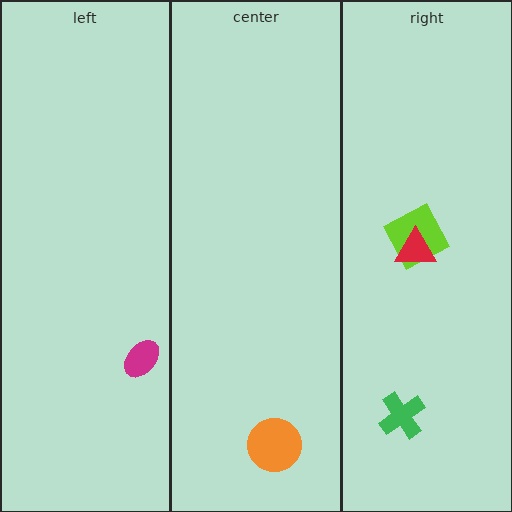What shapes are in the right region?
The green cross, the lime square, the red triangle.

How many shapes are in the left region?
1.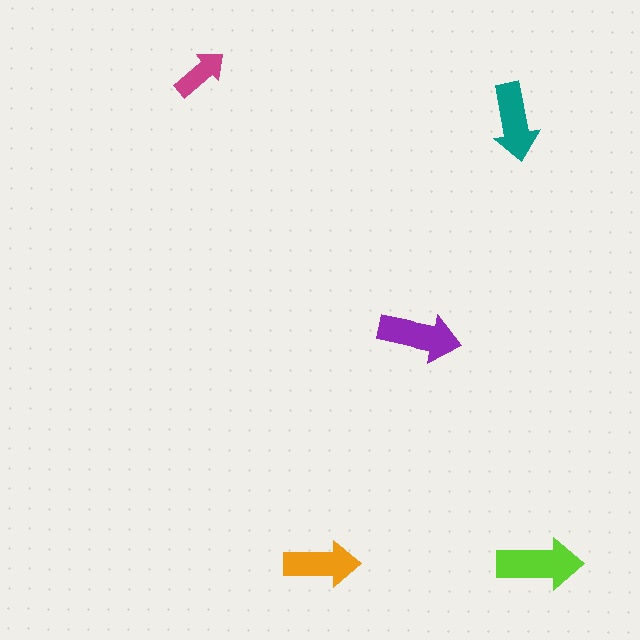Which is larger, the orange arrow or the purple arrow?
The purple one.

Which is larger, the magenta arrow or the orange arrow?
The orange one.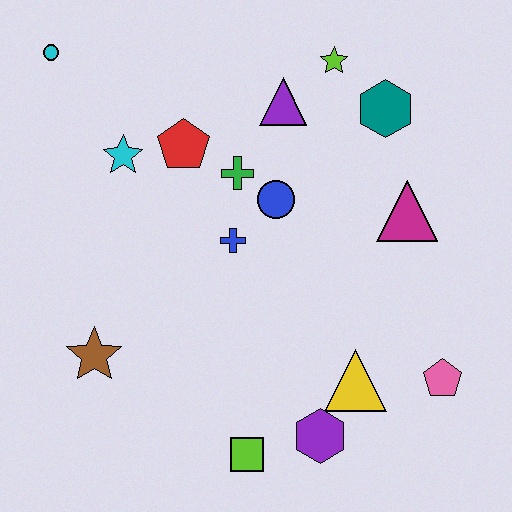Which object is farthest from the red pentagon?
The pink pentagon is farthest from the red pentagon.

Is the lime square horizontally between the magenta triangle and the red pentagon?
Yes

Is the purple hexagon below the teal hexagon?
Yes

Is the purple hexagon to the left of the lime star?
Yes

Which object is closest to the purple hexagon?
The yellow triangle is closest to the purple hexagon.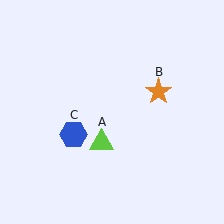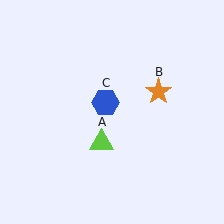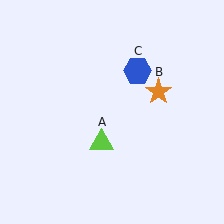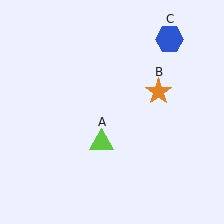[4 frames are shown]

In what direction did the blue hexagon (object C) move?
The blue hexagon (object C) moved up and to the right.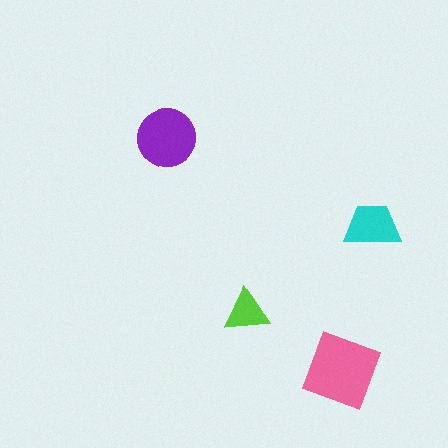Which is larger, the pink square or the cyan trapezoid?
The pink square.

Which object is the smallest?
The lime triangle.